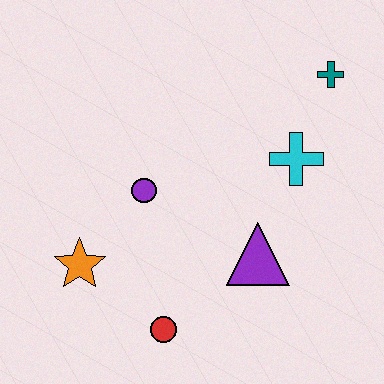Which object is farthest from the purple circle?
The teal cross is farthest from the purple circle.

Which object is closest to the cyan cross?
The teal cross is closest to the cyan cross.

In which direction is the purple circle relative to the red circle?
The purple circle is above the red circle.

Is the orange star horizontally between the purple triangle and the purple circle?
No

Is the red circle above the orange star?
No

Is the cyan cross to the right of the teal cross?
No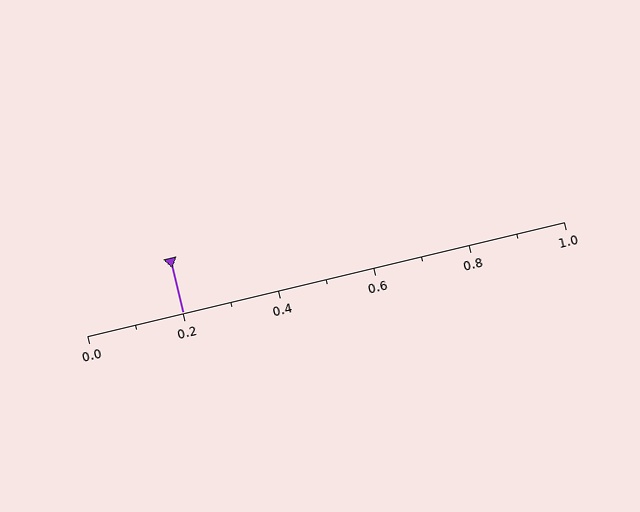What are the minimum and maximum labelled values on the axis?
The axis runs from 0.0 to 1.0.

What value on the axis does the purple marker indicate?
The marker indicates approximately 0.2.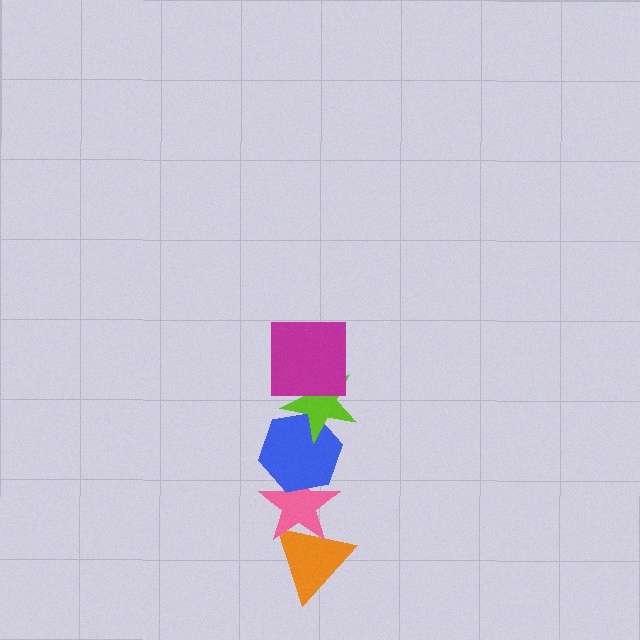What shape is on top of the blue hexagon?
The lime star is on top of the blue hexagon.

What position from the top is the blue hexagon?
The blue hexagon is 3rd from the top.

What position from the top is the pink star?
The pink star is 4th from the top.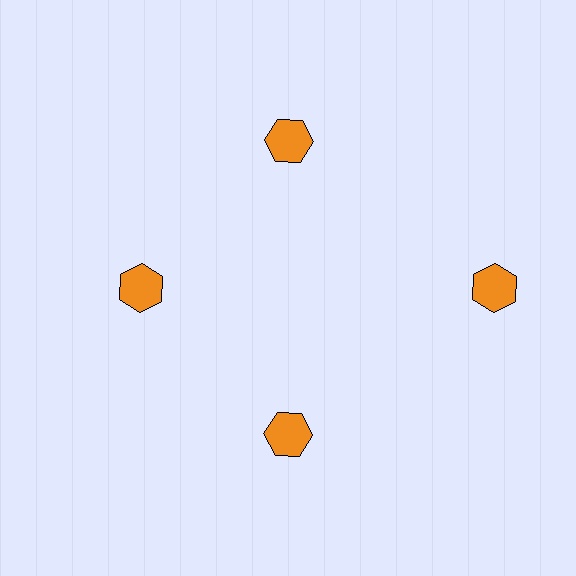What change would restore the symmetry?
The symmetry would be restored by moving it inward, back onto the ring so that all 4 hexagons sit at equal angles and equal distance from the center.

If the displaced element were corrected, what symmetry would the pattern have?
It would have 4-fold rotational symmetry — the pattern would map onto itself every 90 degrees.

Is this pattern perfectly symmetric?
No. The 4 orange hexagons are arranged in a ring, but one element near the 3 o'clock position is pushed outward from the center, breaking the 4-fold rotational symmetry.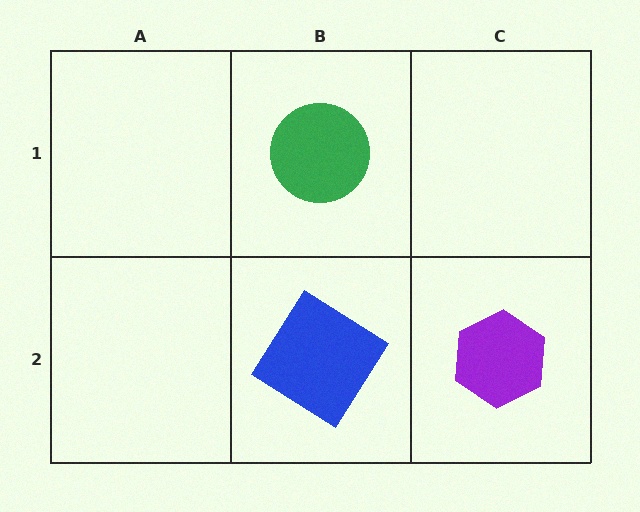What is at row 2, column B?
A blue diamond.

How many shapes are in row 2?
2 shapes.